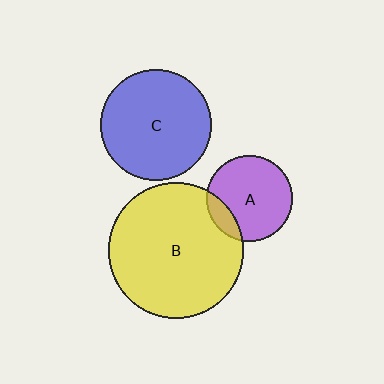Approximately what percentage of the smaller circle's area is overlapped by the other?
Approximately 15%.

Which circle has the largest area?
Circle B (yellow).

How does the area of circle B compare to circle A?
Approximately 2.5 times.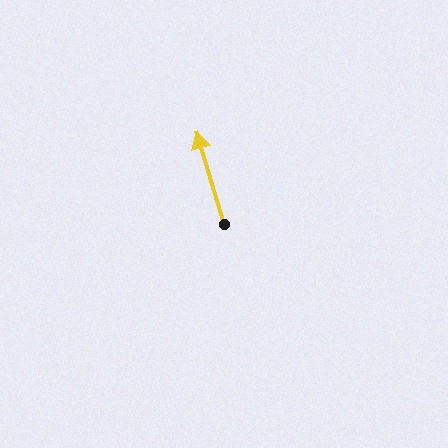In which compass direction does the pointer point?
North.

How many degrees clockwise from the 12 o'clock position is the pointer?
Approximately 343 degrees.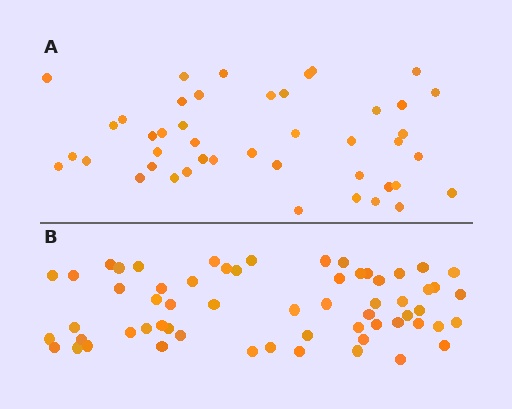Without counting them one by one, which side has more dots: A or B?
Region B (the bottom region) has more dots.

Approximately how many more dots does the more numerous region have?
Region B has approximately 15 more dots than region A.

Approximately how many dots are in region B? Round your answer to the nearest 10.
About 60 dots.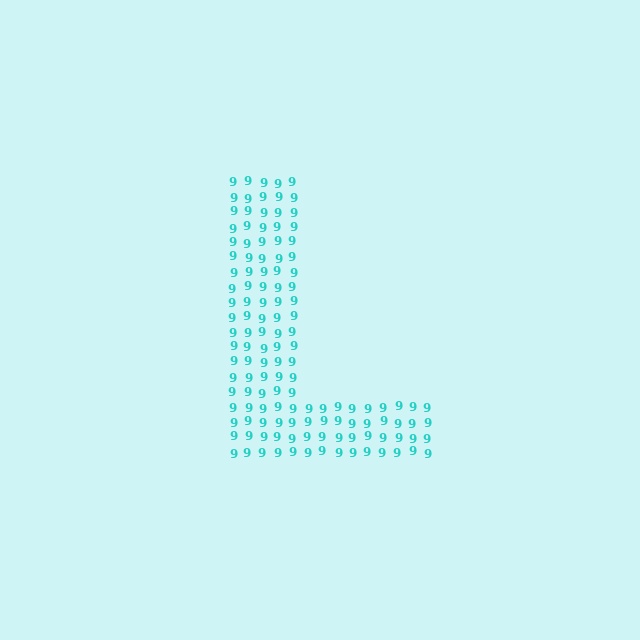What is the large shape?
The large shape is the letter L.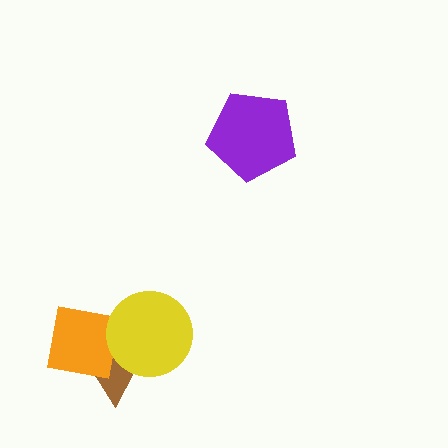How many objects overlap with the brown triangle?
2 objects overlap with the brown triangle.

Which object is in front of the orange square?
The yellow circle is in front of the orange square.